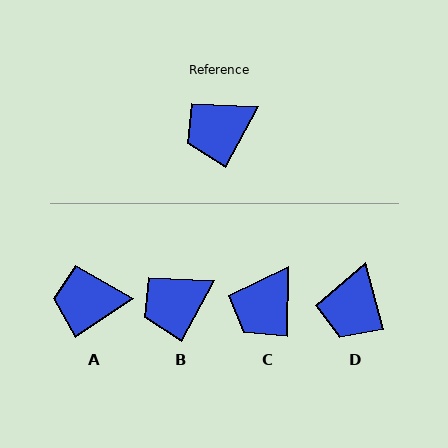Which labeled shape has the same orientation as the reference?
B.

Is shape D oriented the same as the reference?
No, it is off by about 43 degrees.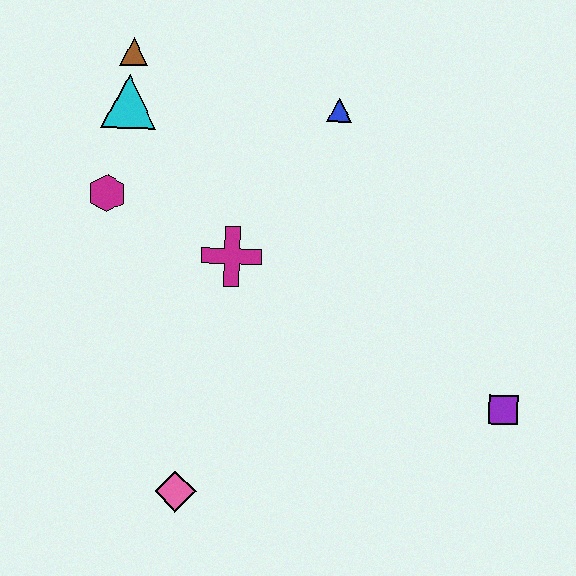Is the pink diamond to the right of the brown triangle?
Yes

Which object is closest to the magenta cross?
The magenta hexagon is closest to the magenta cross.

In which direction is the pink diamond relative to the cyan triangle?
The pink diamond is below the cyan triangle.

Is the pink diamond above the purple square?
No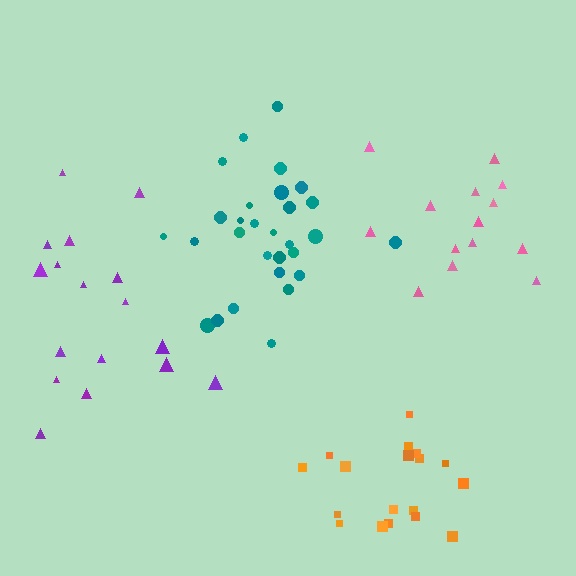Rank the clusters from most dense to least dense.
teal, orange, pink, purple.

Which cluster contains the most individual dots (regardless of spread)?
Teal (29).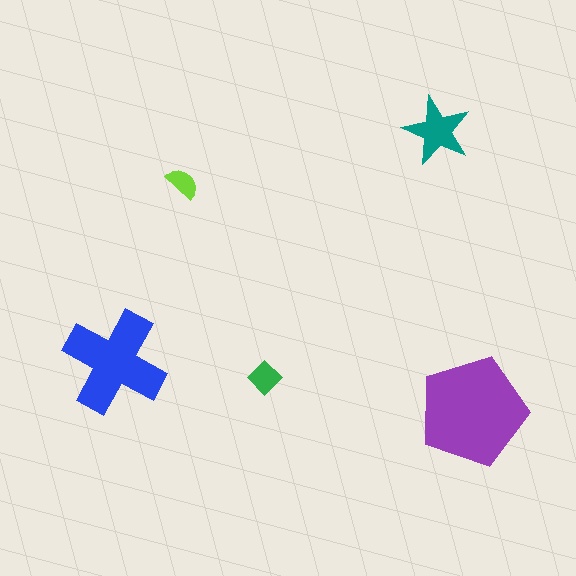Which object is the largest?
The purple pentagon.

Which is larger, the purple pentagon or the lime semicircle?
The purple pentagon.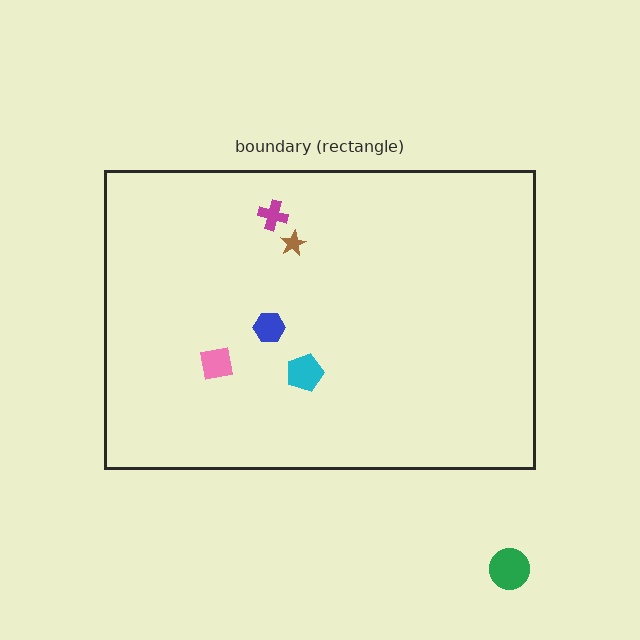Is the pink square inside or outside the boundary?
Inside.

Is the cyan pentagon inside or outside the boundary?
Inside.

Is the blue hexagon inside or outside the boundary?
Inside.